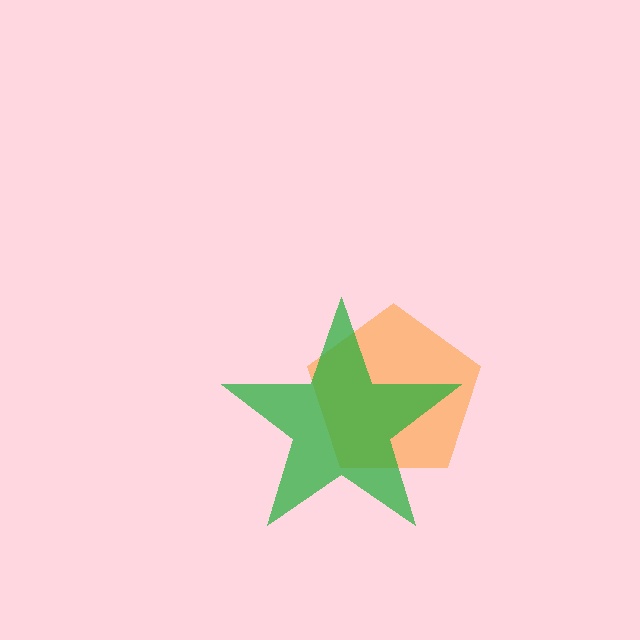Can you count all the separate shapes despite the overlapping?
Yes, there are 2 separate shapes.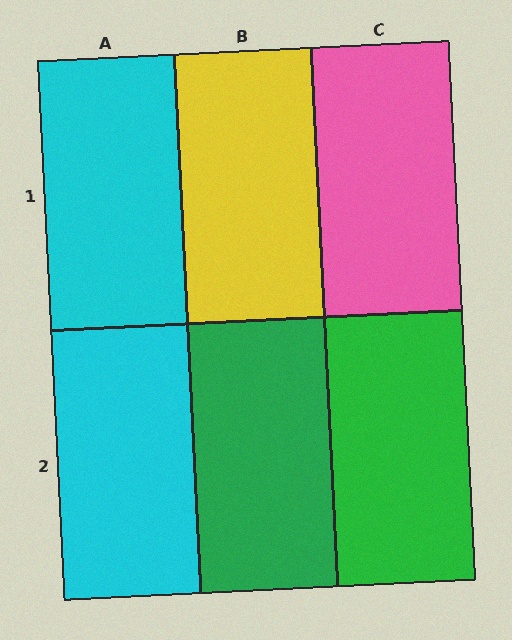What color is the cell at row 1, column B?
Yellow.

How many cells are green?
2 cells are green.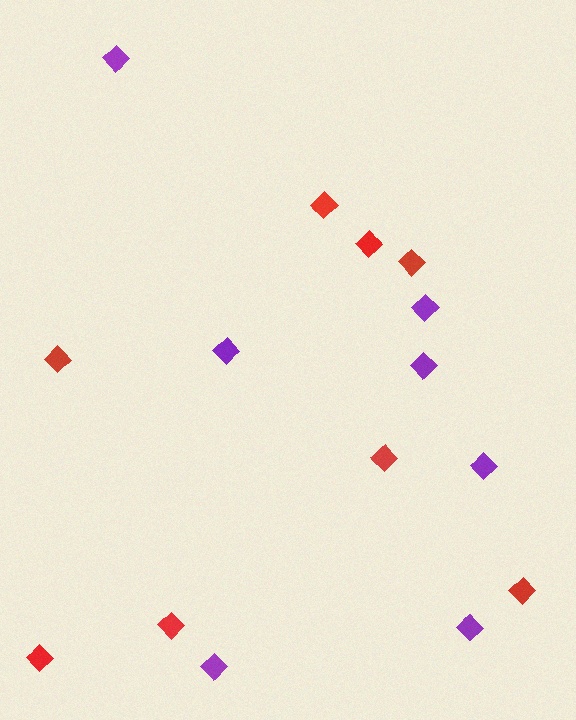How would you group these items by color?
There are 2 groups: one group of red diamonds (8) and one group of purple diamonds (7).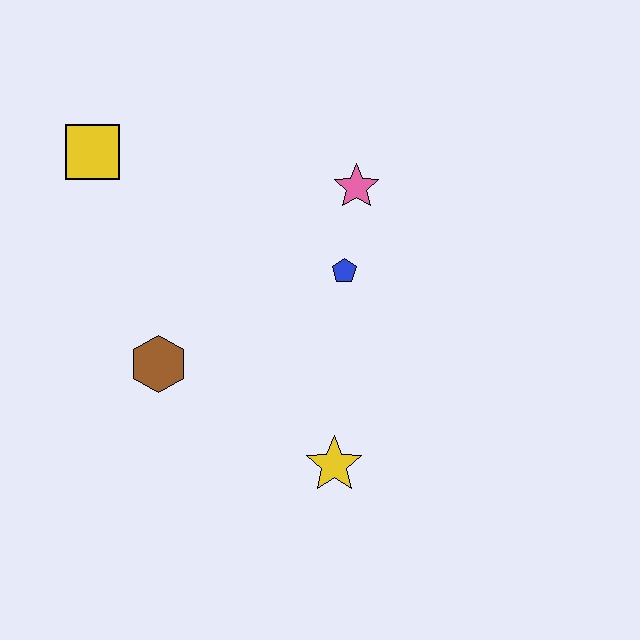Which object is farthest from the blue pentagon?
The yellow square is farthest from the blue pentagon.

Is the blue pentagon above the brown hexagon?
Yes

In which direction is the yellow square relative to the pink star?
The yellow square is to the left of the pink star.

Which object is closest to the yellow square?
The brown hexagon is closest to the yellow square.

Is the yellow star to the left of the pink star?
Yes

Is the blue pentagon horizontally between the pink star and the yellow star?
Yes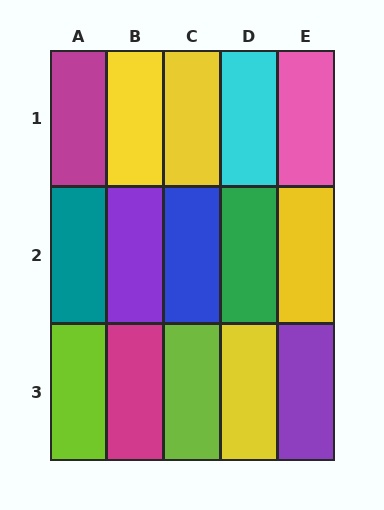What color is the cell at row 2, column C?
Blue.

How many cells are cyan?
1 cell is cyan.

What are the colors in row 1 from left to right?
Magenta, yellow, yellow, cyan, pink.